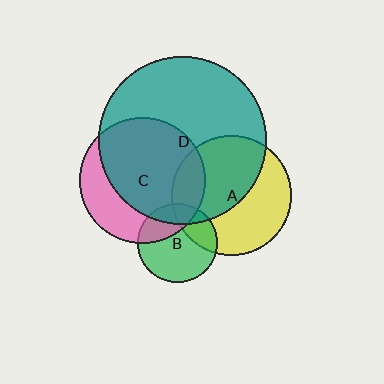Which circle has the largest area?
Circle D (teal).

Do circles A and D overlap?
Yes.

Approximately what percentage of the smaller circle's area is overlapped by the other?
Approximately 55%.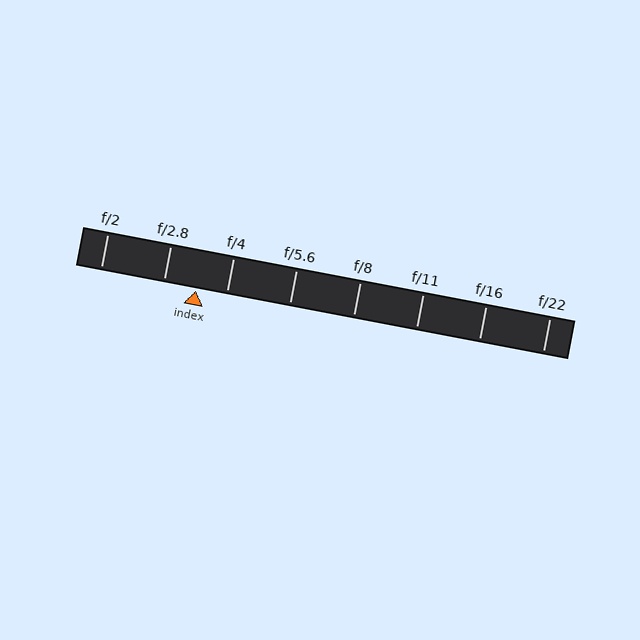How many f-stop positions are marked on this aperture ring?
There are 8 f-stop positions marked.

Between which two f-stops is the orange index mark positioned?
The index mark is between f/2.8 and f/4.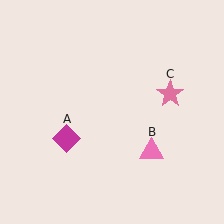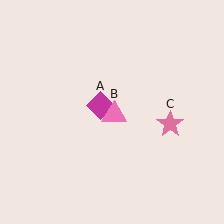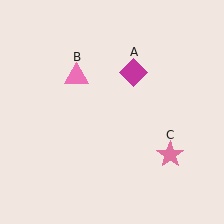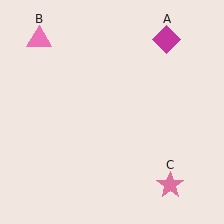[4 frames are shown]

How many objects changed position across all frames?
3 objects changed position: magenta diamond (object A), pink triangle (object B), pink star (object C).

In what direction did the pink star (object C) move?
The pink star (object C) moved down.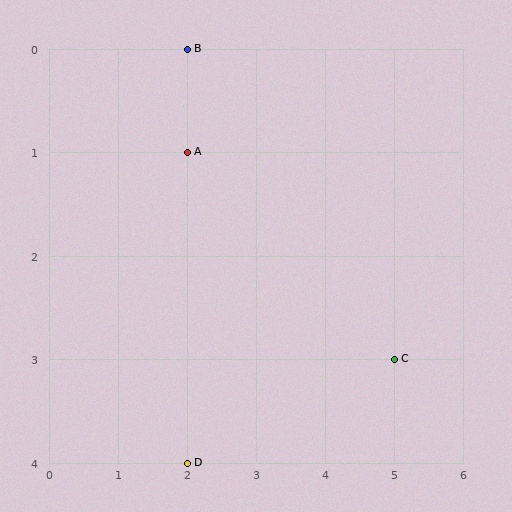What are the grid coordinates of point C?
Point C is at grid coordinates (5, 3).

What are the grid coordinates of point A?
Point A is at grid coordinates (2, 1).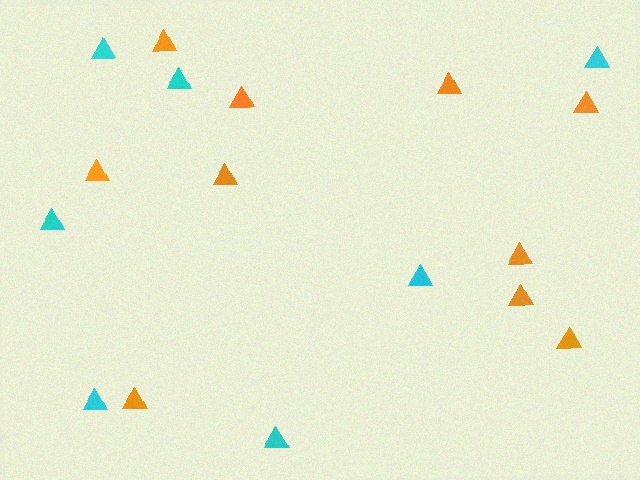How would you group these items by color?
There are 2 groups: one group of orange triangles (10) and one group of cyan triangles (7).